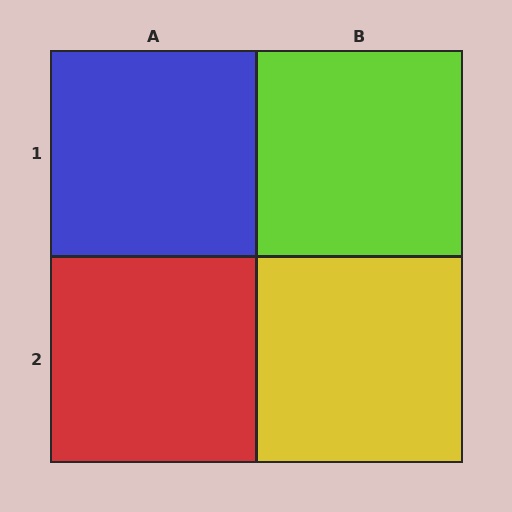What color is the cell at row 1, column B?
Lime.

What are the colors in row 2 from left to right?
Red, yellow.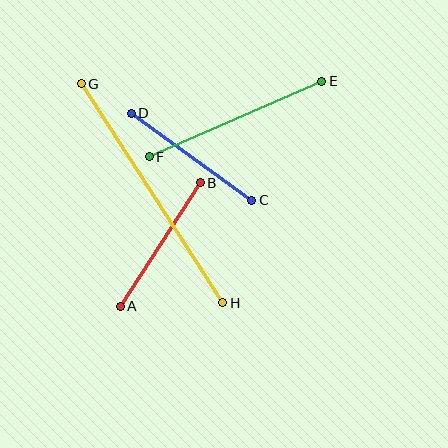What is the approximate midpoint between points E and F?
The midpoint is at approximately (235, 119) pixels.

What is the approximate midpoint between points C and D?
The midpoint is at approximately (192, 157) pixels.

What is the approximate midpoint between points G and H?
The midpoint is at approximately (152, 193) pixels.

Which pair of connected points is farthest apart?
Points G and H are farthest apart.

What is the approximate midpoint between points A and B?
The midpoint is at approximately (160, 245) pixels.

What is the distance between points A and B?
The distance is approximately 147 pixels.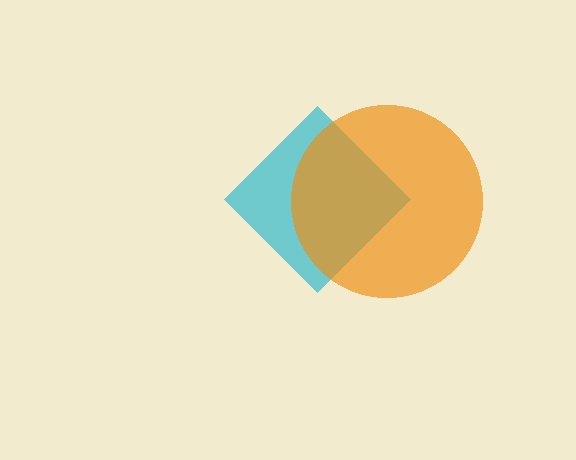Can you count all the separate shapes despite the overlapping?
Yes, there are 2 separate shapes.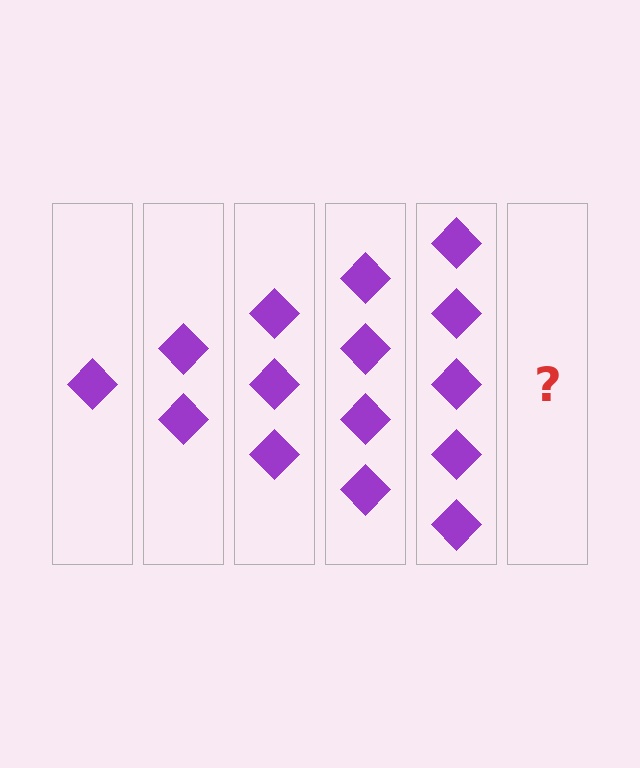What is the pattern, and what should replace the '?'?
The pattern is that each step adds one more diamond. The '?' should be 6 diamonds.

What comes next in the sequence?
The next element should be 6 diamonds.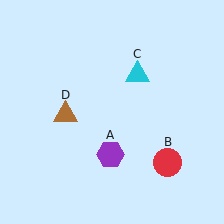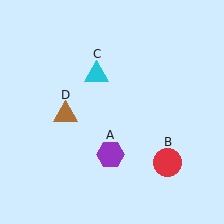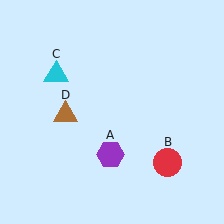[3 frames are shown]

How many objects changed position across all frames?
1 object changed position: cyan triangle (object C).